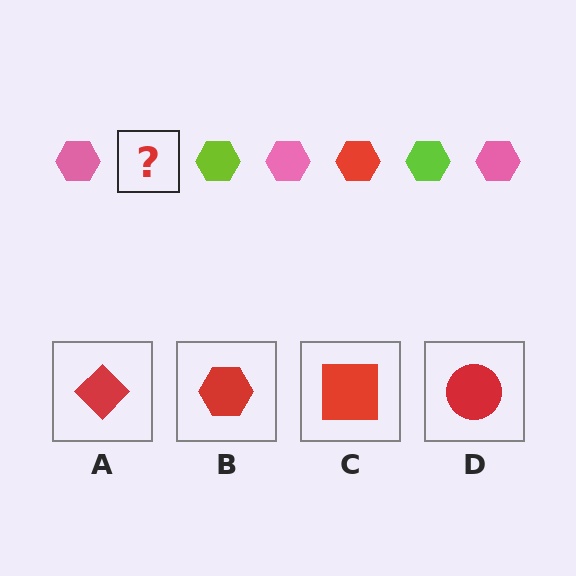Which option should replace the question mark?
Option B.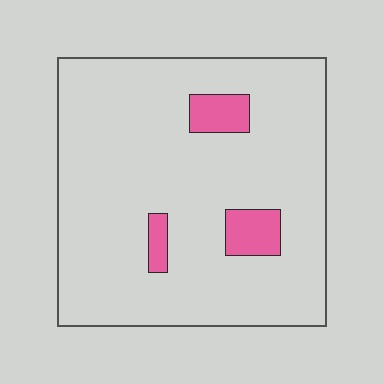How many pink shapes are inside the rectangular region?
3.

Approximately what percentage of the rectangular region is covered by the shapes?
Approximately 10%.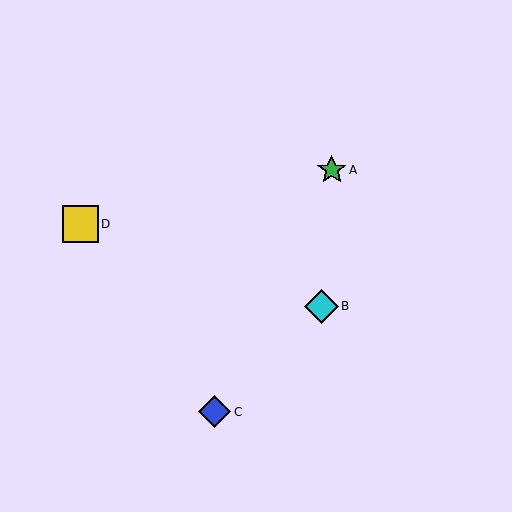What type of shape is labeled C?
Shape C is a blue diamond.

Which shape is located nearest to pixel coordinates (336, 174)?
The green star (labeled A) at (332, 170) is nearest to that location.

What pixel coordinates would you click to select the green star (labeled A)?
Click at (332, 170) to select the green star A.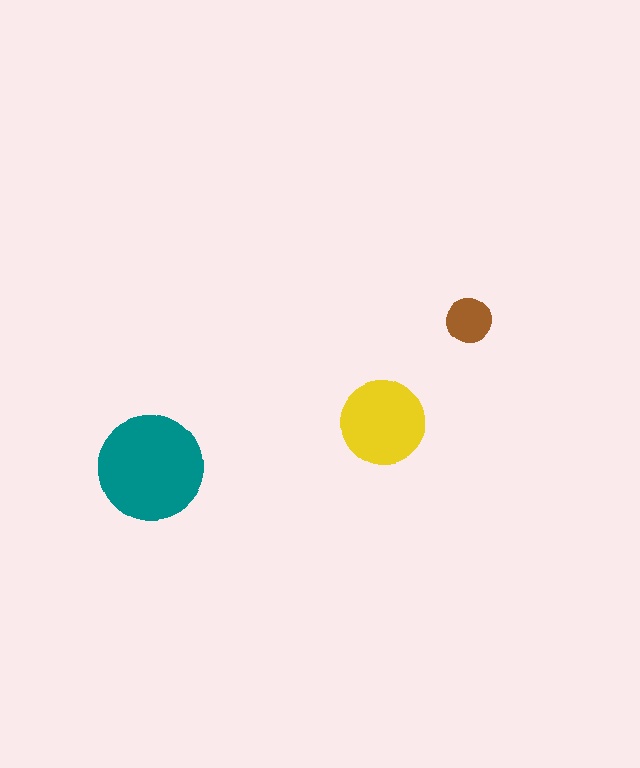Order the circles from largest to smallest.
the teal one, the yellow one, the brown one.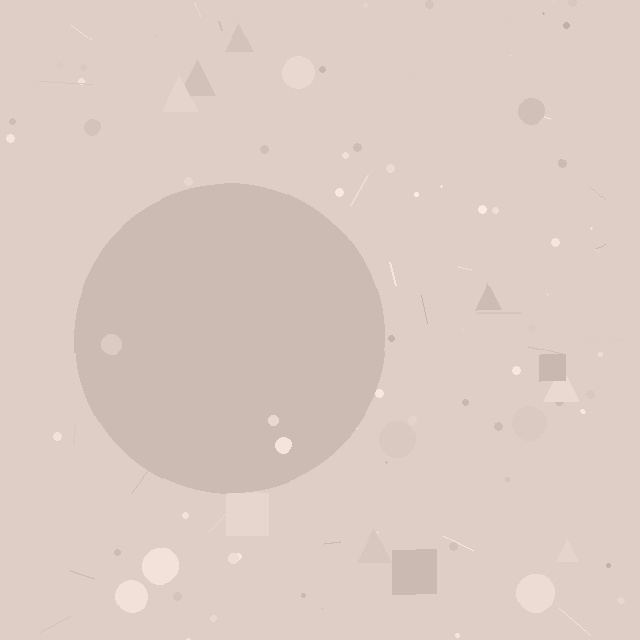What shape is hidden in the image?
A circle is hidden in the image.